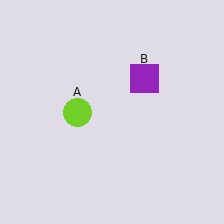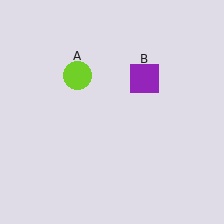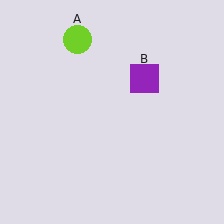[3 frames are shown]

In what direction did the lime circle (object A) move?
The lime circle (object A) moved up.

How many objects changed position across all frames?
1 object changed position: lime circle (object A).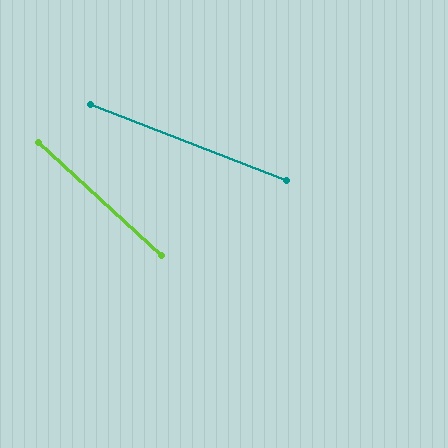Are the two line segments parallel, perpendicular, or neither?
Neither parallel nor perpendicular — they differ by about 22°.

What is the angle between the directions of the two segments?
Approximately 22 degrees.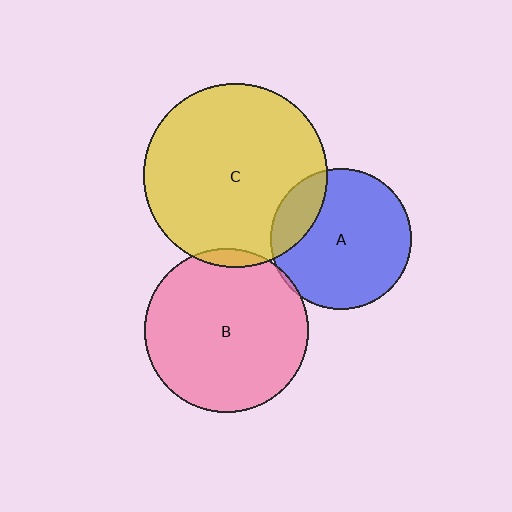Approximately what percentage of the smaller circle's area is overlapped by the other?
Approximately 5%.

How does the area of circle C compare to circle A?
Approximately 1.7 times.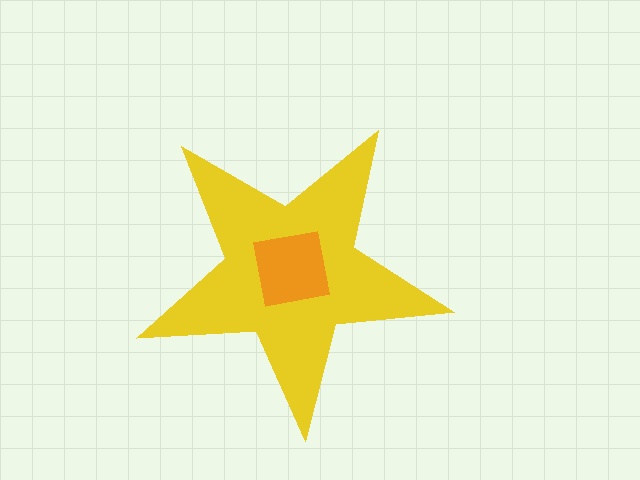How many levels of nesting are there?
2.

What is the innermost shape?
The orange square.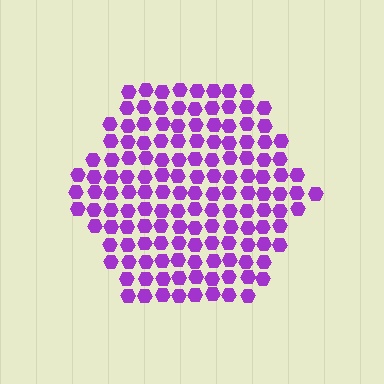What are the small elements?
The small elements are hexagons.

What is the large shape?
The large shape is a hexagon.